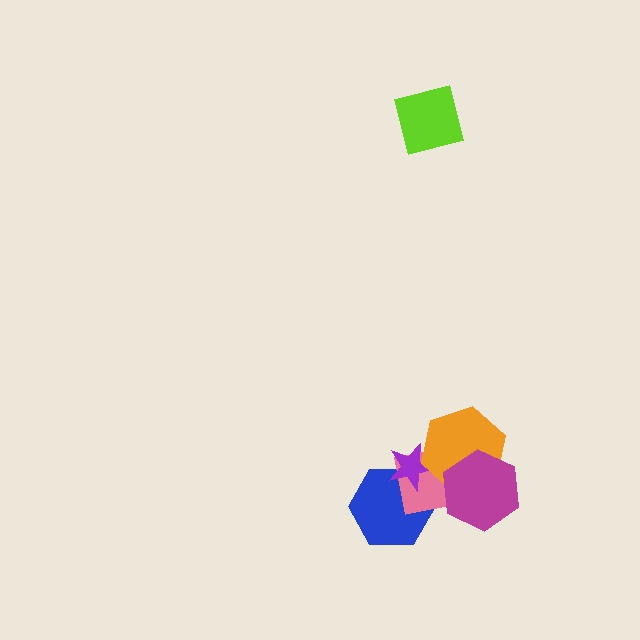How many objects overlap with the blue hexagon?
2 objects overlap with the blue hexagon.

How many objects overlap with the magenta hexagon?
2 objects overlap with the magenta hexagon.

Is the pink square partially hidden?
Yes, it is partially covered by another shape.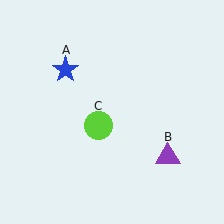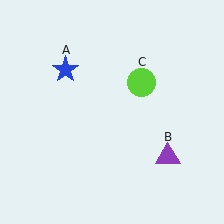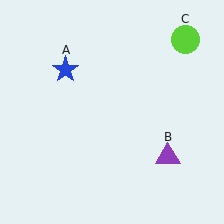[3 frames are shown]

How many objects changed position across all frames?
1 object changed position: lime circle (object C).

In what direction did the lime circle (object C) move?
The lime circle (object C) moved up and to the right.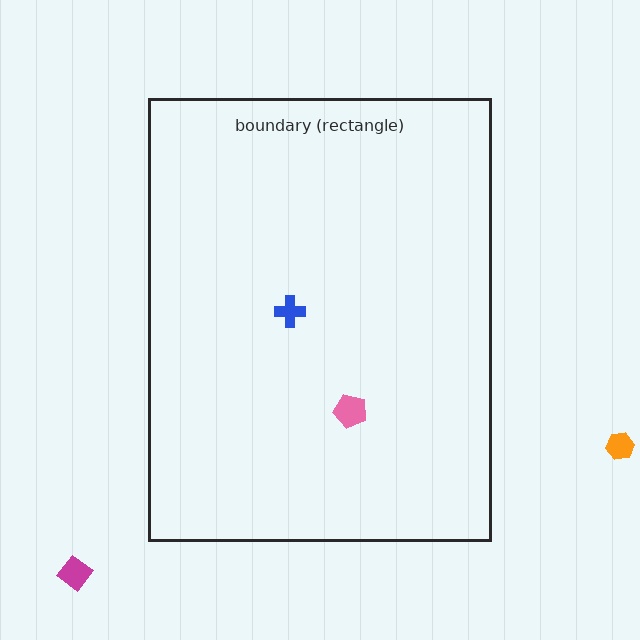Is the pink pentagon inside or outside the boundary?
Inside.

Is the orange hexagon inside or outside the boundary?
Outside.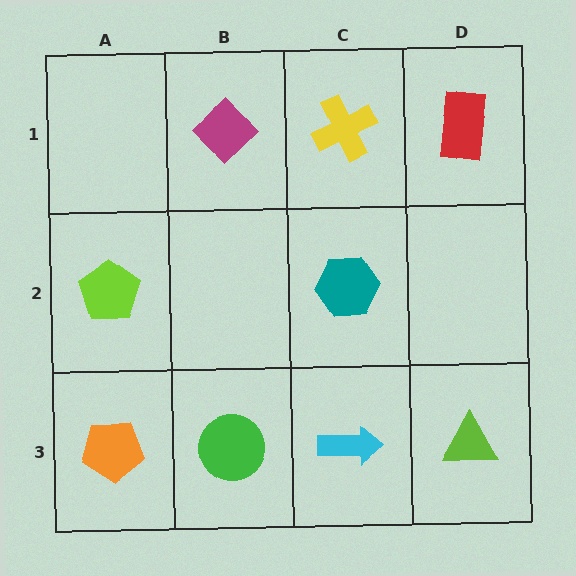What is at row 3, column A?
An orange pentagon.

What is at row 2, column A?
A lime pentagon.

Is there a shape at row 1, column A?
No, that cell is empty.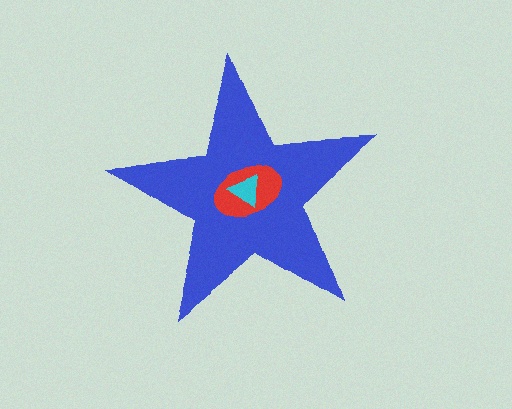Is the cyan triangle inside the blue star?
Yes.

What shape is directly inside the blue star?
The red ellipse.